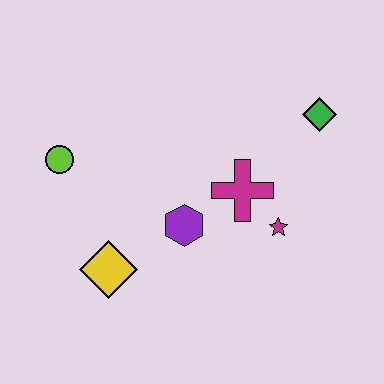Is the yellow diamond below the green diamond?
Yes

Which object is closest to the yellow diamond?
The purple hexagon is closest to the yellow diamond.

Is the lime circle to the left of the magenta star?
Yes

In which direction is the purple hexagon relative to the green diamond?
The purple hexagon is to the left of the green diamond.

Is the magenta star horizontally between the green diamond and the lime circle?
Yes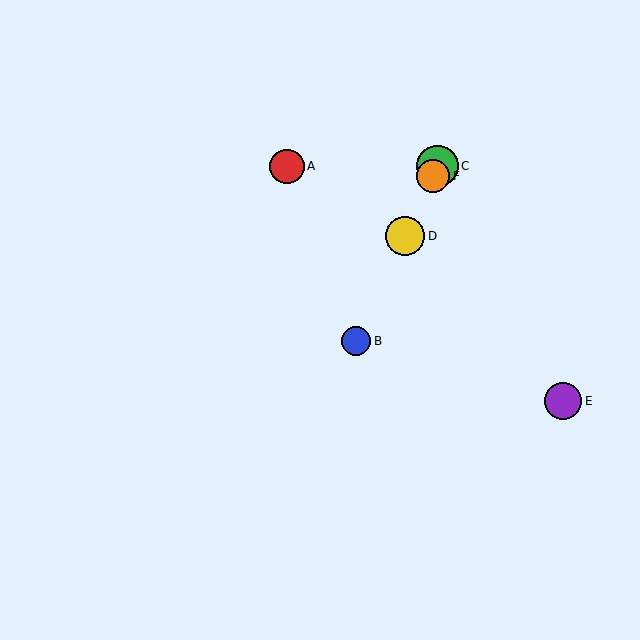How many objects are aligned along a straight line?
4 objects (B, C, D, F) are aligned along a straight line.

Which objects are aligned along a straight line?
Objects B, C, D, F are aligned along a straight line.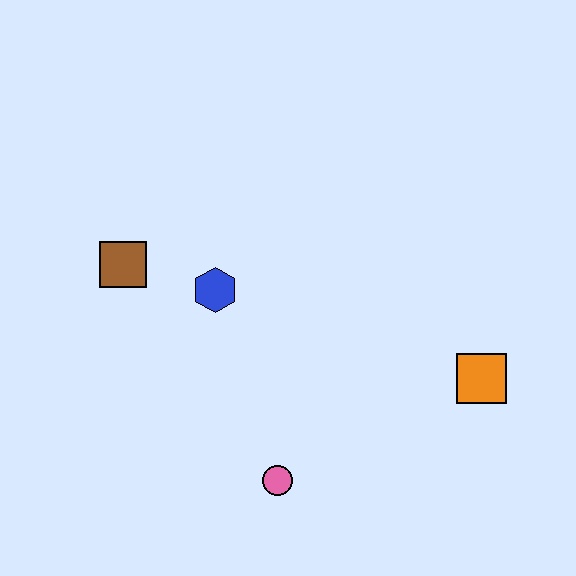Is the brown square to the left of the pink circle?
Yes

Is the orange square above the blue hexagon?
No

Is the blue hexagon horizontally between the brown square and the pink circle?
Yes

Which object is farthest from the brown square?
The orange square is farthest from the brown square.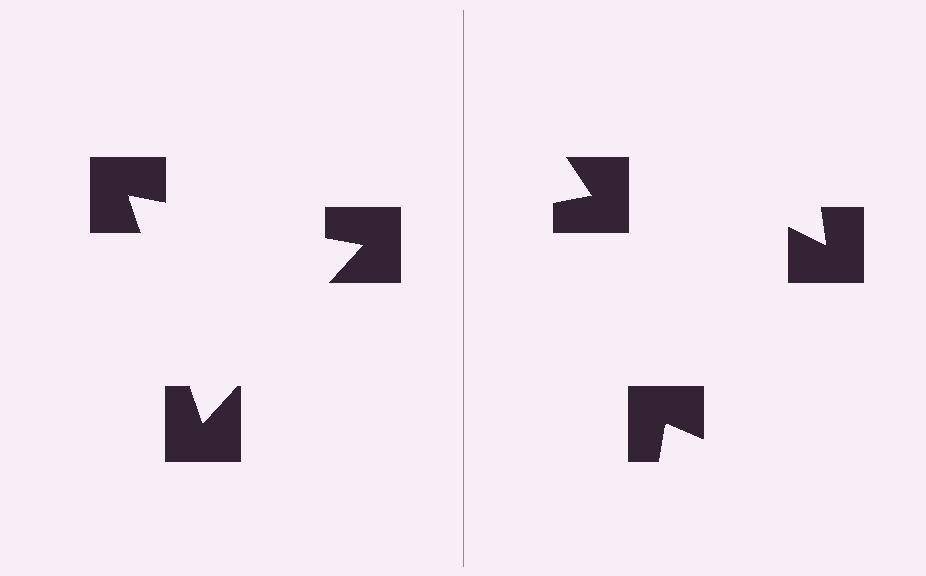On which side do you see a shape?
An illusory triangle appears on the left side. On the right side the wedge cuts are rotated, so no coherent shape forms.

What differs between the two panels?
The notched squares are positioned identically on both sides; only the wedge orientations differ. On the left they align to a triangle; on the right they are misaligned.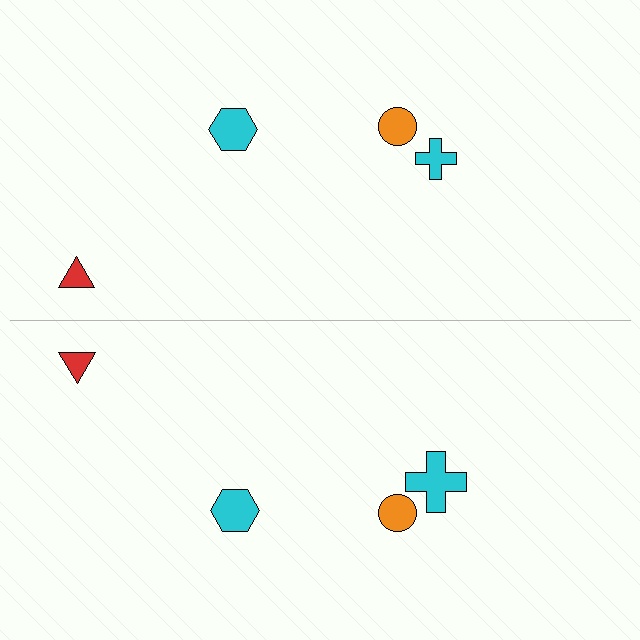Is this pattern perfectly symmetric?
No, the pattern is not perfectly symmetric. The cyan cross on the bottom side has a different size than its mirror counterpart.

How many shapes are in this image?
There are 8 shapes in this image.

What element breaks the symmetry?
The cyan cross on the bottom side has a different size than its mirror counterpart.